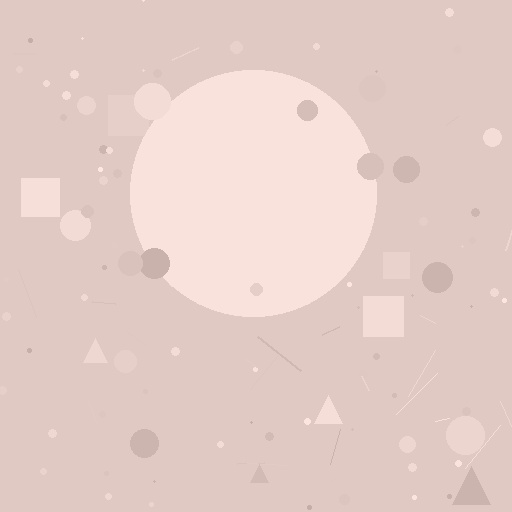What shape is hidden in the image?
A circle is hidden in the image.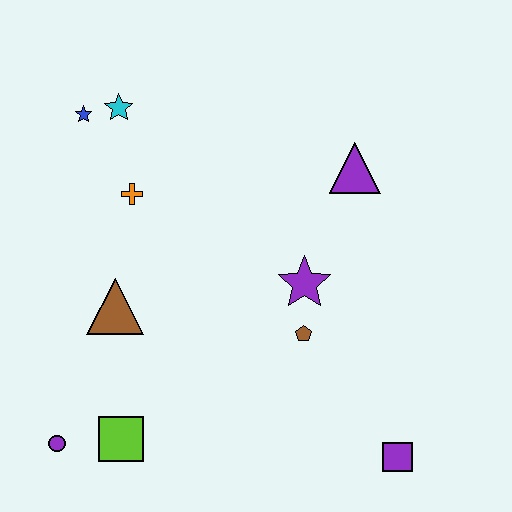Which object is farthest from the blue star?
The purple square is farthest from the blue star.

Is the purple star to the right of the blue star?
Yes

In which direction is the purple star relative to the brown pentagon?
The purple star is above the brown pentagon.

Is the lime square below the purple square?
No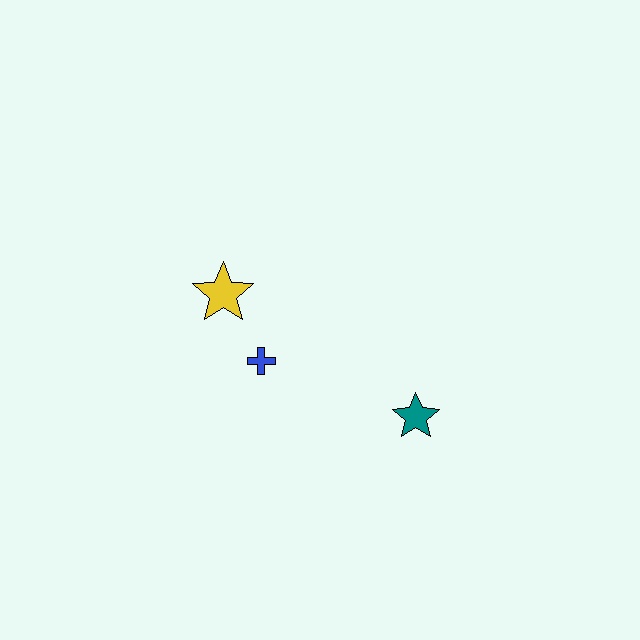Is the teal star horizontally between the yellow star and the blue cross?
No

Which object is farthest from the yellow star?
The teal star is farthest from the yellow star.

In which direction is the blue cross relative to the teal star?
The blue cross is to the left of the teal star.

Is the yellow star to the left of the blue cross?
Yes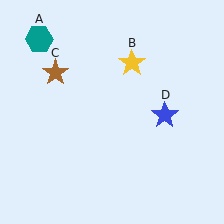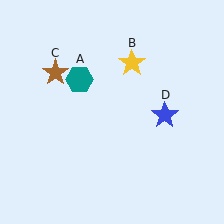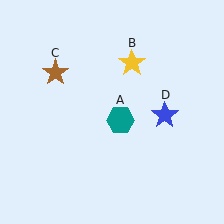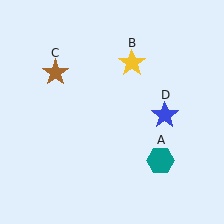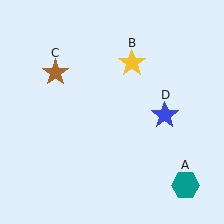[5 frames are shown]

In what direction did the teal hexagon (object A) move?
The teal hexagon (object A) moved down and to the right.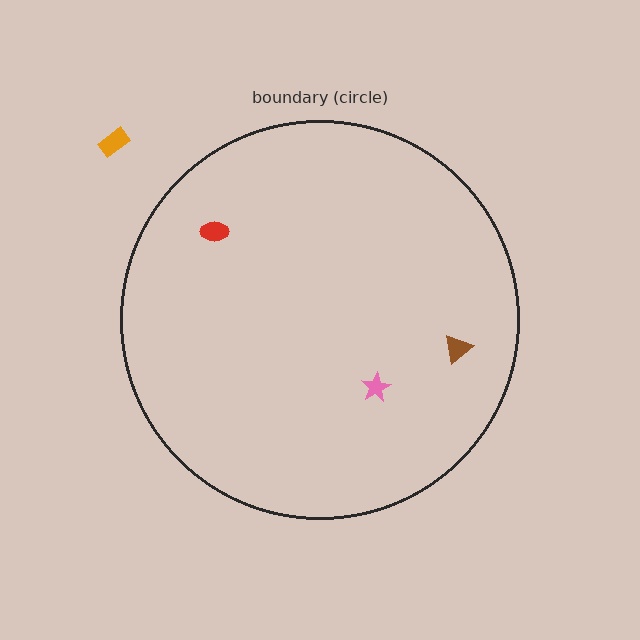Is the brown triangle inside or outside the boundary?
Inside.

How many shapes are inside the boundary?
3 inside, 1 outside.